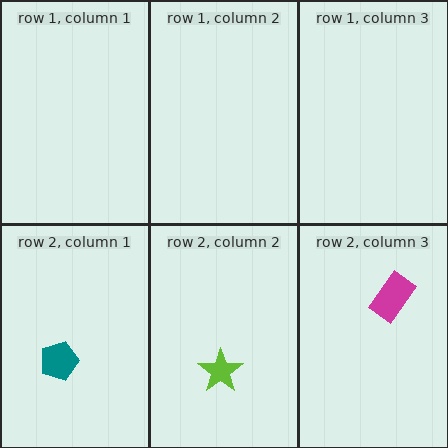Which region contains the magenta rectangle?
The row 2, column 3 region.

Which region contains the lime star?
The row 2, column 2 region.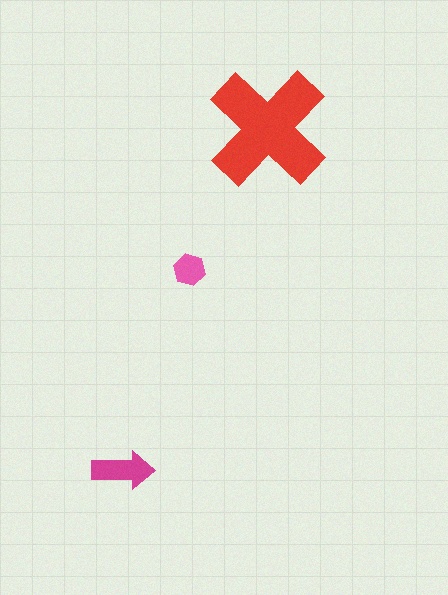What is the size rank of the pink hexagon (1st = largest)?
3rd.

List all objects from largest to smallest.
The red cross, the magenta arrow, the pink hexagon.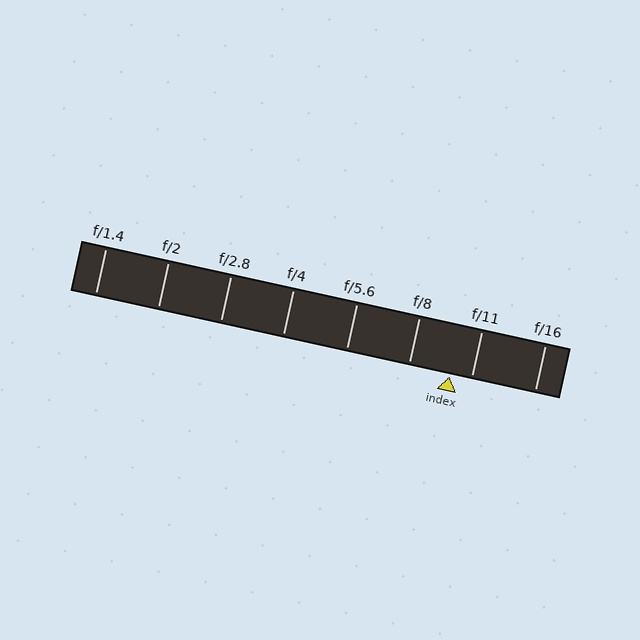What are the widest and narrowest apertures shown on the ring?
The widest aperture shown is f/1.4 and the narrowest is f/16.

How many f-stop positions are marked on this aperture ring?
There are 8 f-stop positions marked.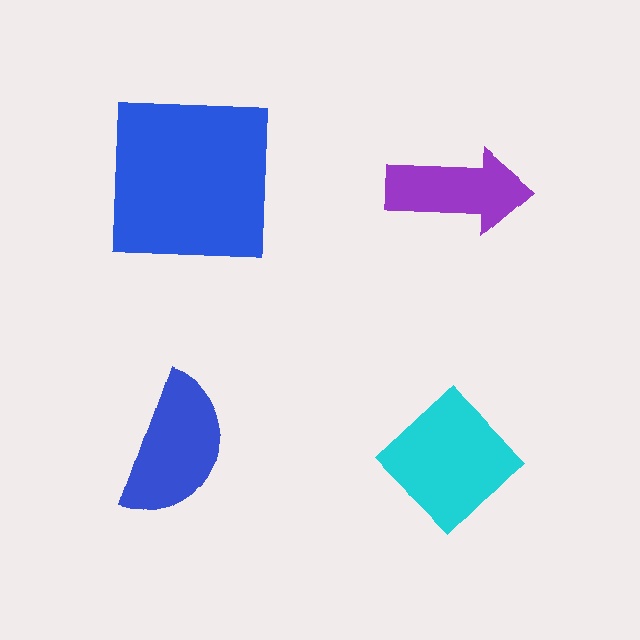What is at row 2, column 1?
A blue semicircle.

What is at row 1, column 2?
A purple arrow.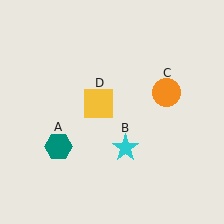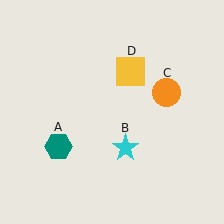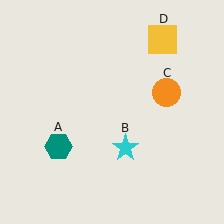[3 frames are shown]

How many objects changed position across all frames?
1 object changed position: yellow square (object D).